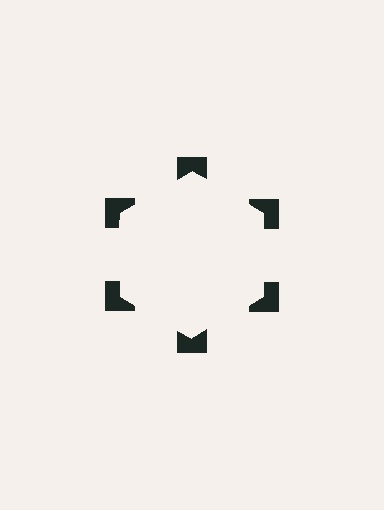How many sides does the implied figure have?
6 sides.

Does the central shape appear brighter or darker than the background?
It typically appears slightly brighter than the background, even though no actual brightness change is drawn.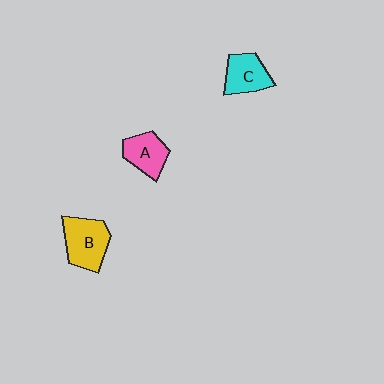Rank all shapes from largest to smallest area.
From largest to smallest: B (yellow), C (cyan), A (pink).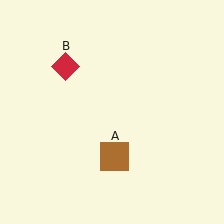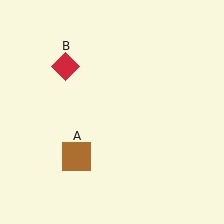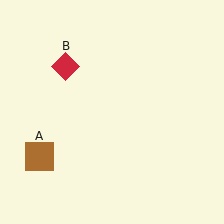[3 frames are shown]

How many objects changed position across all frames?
1 object changed position: brown square (object A).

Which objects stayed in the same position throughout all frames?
Red diamond (object B) remained stationary.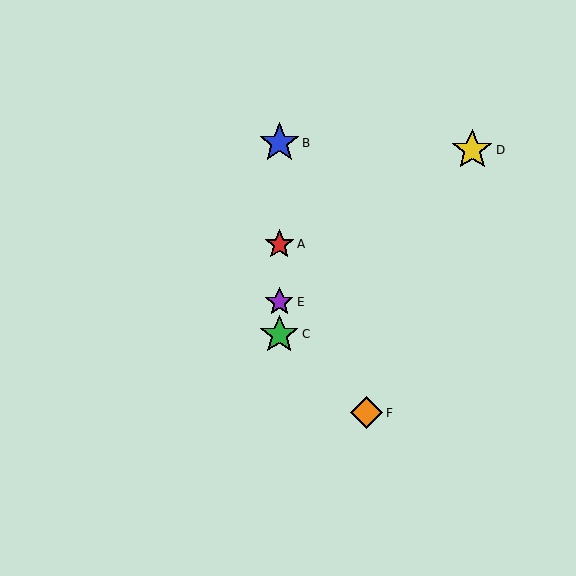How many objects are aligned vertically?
4 objects (A, B, C, E) are aligned vertically.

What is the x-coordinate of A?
Object A is at x≈279.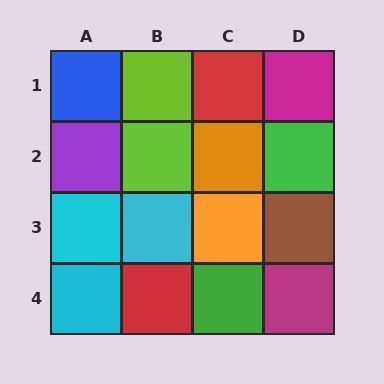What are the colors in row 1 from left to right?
Blue, lime, red, magenta.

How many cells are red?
2 cells are red.